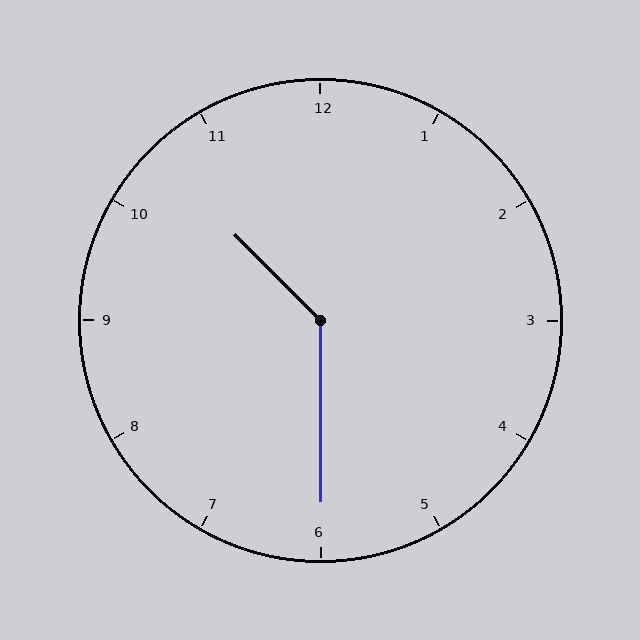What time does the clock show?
10:30.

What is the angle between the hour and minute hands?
Approximately 135 degrees.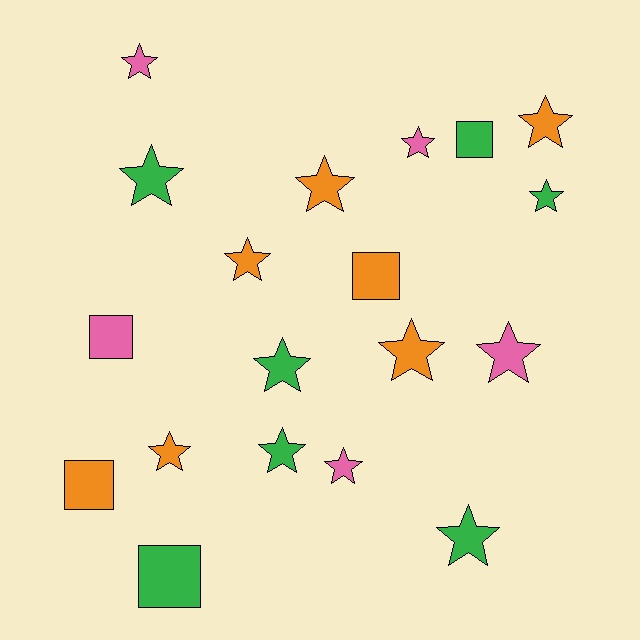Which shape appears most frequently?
Star, with 14 objects.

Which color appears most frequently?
Orange, with 7 objects.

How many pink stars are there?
There are 4 pink stars.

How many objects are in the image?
There are 19 objects.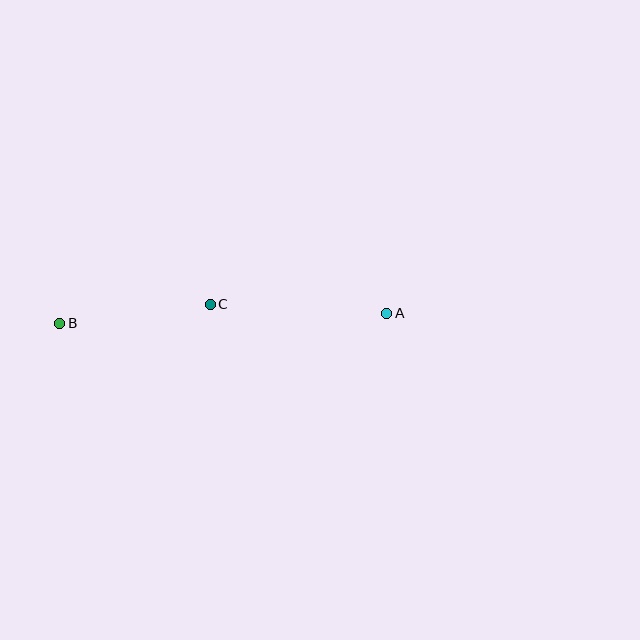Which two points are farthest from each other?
Points A and B are farthest from each other.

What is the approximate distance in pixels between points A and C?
The distance between A and C is approximately 177 pixels.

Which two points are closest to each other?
Points B and C are closest to each other.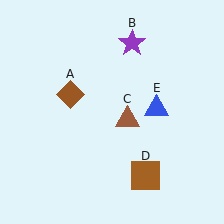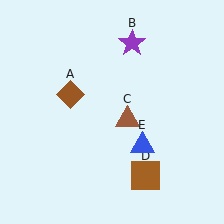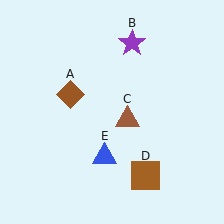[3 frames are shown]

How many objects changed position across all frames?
1 object changed position: blue triangle (object E).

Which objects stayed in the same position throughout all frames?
Brown diamond (object A) and purple star (object B) and brown triangle (object C) and brown square (object D) remained stationary.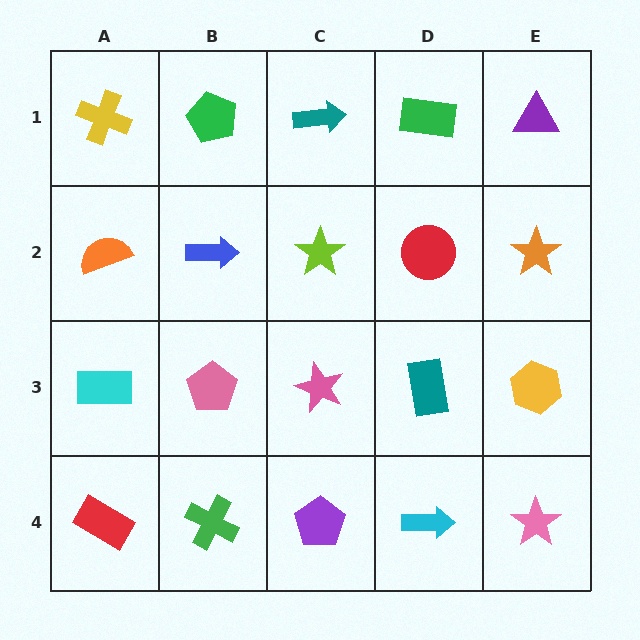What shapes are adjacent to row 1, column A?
An orange semicircle (row 2, column A), a green pentagon (row 1, column B).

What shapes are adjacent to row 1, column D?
A red circle (row 2, column D), a teal arrow (row 1, column C), a purple triangle (row 1, column E).